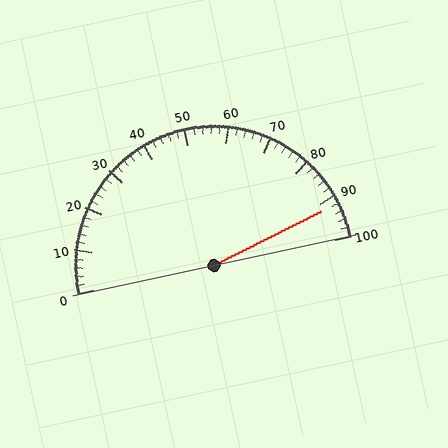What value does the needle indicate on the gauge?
The needle indicates approximately 92.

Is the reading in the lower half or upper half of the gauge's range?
The reading is in the upper half of the range (0 to 100).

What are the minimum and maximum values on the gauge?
The gauge ranges from 0 to 100.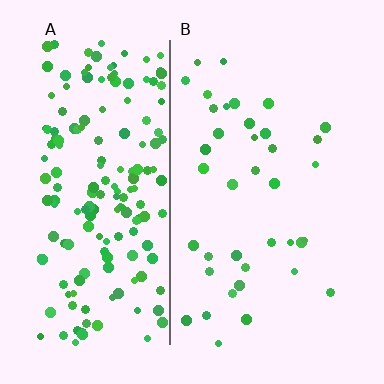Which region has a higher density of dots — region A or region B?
A (the left).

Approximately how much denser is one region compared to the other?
Approximately 4.7× — region A over region B.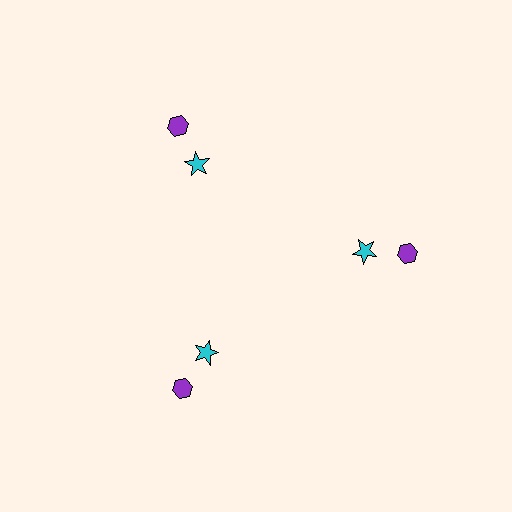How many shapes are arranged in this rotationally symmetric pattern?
There are 6 shapes, arranged in 3 groups of 2.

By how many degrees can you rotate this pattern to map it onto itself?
The pattern maps onto itself every 120 degrees of rotation.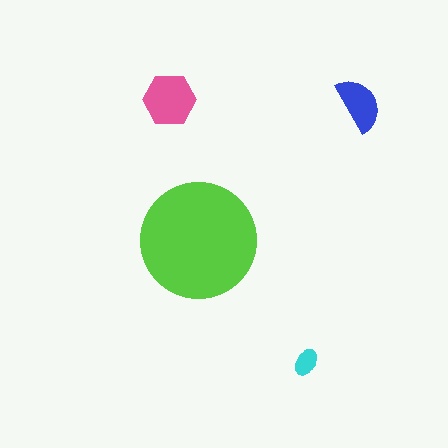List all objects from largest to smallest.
The lime circle, the pink hexagon, the blue semicircle, the cyan ellipse.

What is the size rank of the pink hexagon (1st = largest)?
2nd.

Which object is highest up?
The pink hexagon is topmost.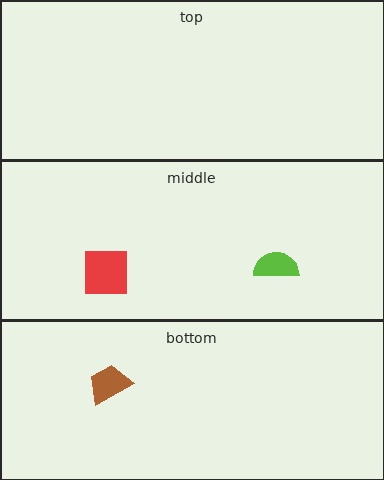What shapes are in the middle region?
The red square, the lime semicircle.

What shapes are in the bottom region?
The brown trapezoid.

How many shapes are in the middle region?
2.